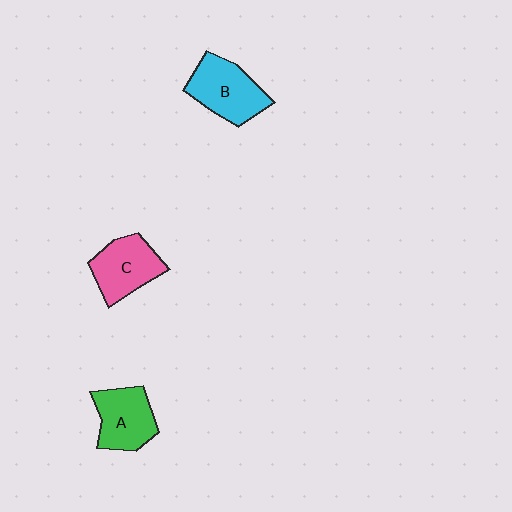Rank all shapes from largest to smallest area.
From largest to smallest: B (cyan), C (pink), A (green).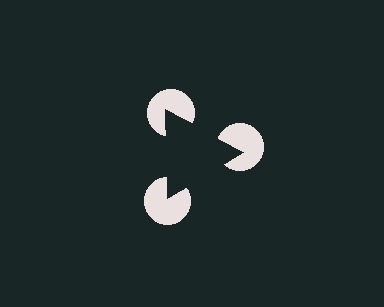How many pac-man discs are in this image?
There are 3 — one at each vertex of the illusory triangle.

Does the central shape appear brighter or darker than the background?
It typically appears slightly darker than the background, even though no actual brightness change is drawn.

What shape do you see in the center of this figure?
An illusory triangle — its edges are inferred from the aligned wedge cuts in the pac-man discs, not physically drawn.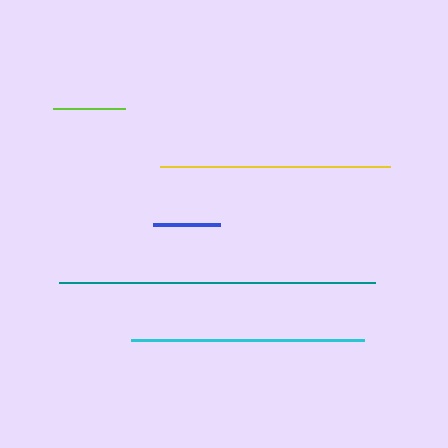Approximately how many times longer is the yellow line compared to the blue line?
The yellow line is approximately 3.4 times the length of the blue line.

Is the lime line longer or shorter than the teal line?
The teal line is longer than the lime line.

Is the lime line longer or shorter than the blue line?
The lime line is longer than the blue line.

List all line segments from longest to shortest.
From longest to shortest: teal, cyan, yellow, lime, blue.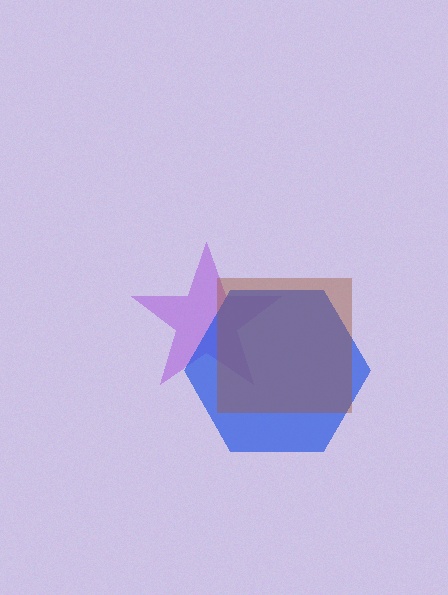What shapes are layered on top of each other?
The layered shapes are: a purple star, a blue hexagon, a brown square.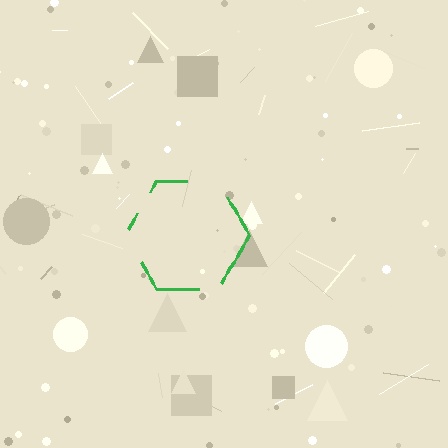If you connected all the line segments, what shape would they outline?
They would outline a hexagon.